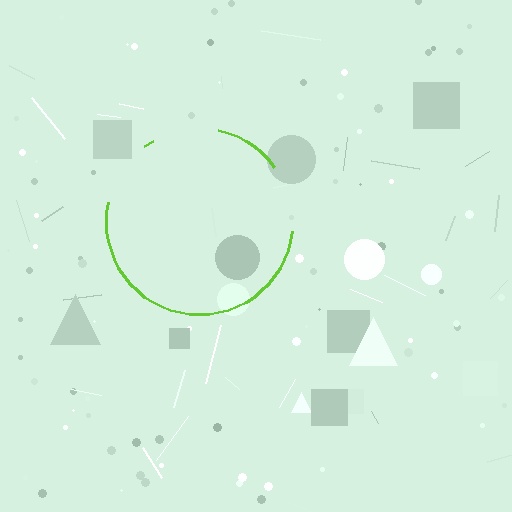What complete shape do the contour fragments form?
The contour fragments form a circle.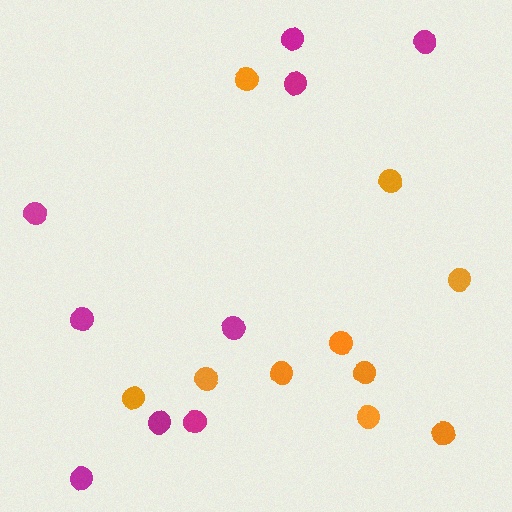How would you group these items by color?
There are 2 groups: one group of orange circles (10) and one group of magenta circles (9).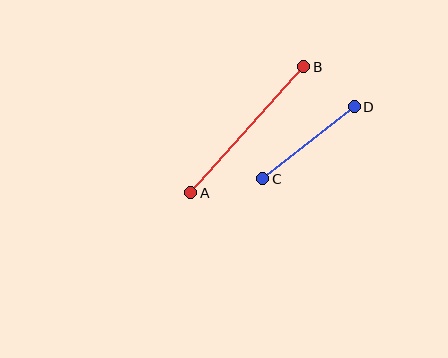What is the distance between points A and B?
The distance is approximately 169 pixels.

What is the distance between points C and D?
The distance is approximately 116 pixels.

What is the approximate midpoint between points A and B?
The midpoint is at approximately (247, 130) pixels.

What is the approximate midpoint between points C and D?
The midpoint is at approximately (308, 143) pixels.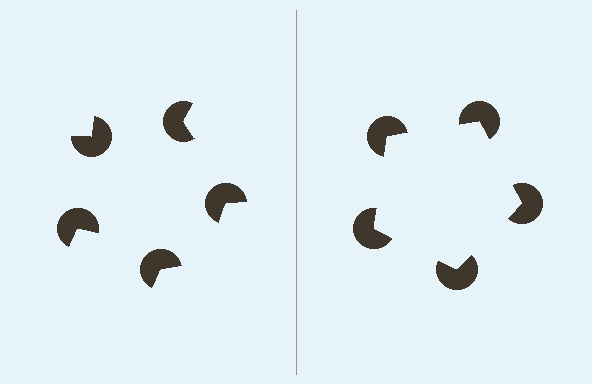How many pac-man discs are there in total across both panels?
10 — 5 on each side.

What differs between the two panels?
The pac-man discs are positioned identically on both sides; only the wedge orientations differ. On the right they align to a pentagon; on the left they are misaligned.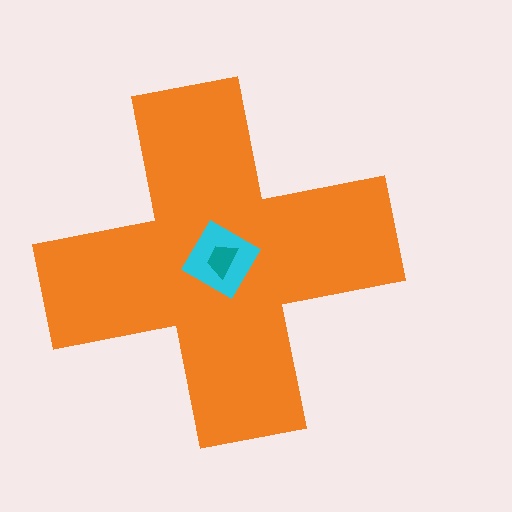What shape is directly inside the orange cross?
The cyan diamond.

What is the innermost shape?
The teal trapezoid.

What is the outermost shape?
The orange cross.